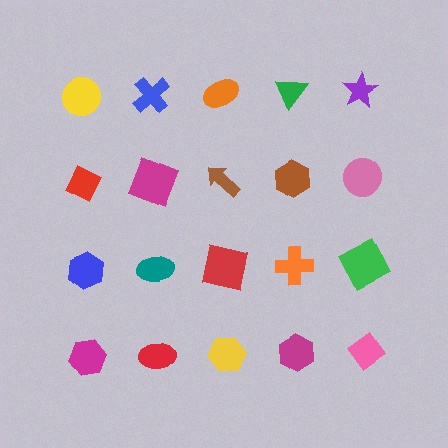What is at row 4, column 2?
A red ellipse.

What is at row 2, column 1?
A red diamond.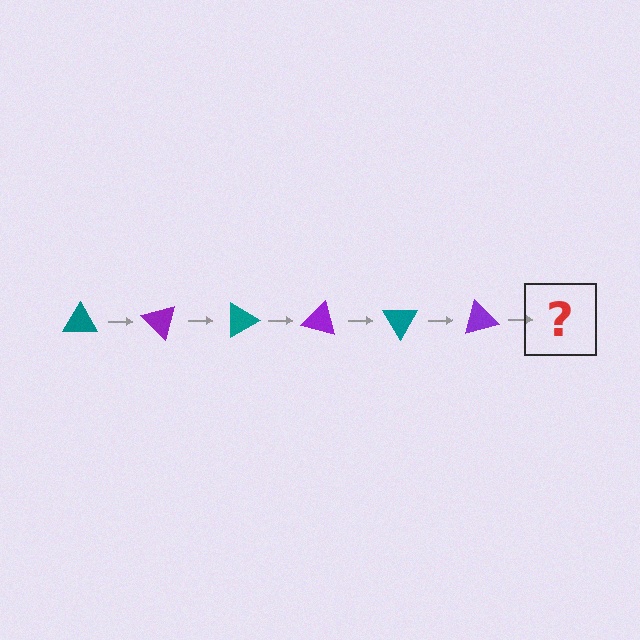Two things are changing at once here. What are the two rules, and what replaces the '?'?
The two rules are that it rotates 45 degrees each step and the color cycles through teal and purple. The '?' should be a teal triangle, rotated 270 degrees from the start.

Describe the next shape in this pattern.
It should be a teal triangle, rotated 270 degrees from the start.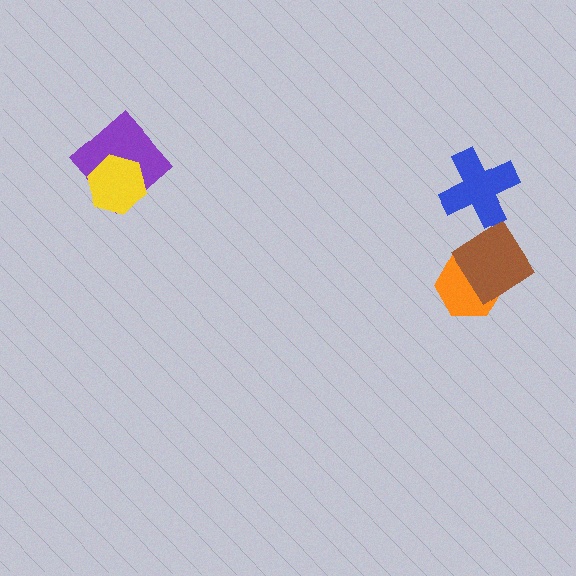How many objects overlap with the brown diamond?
1 object overlaps with the brown diamond.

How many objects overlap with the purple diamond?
1 object overlaps with the purple diamond.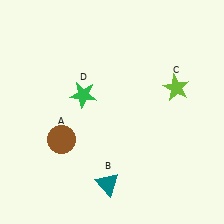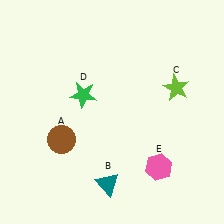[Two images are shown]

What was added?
A pink hexagon (E) was added in Image 2.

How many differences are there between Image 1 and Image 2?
There is 1 difference between the two images.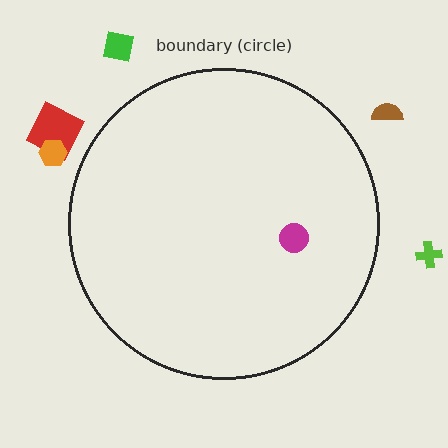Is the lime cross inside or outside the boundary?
Outside.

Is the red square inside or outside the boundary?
Outside.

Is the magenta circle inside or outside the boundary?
Inside.